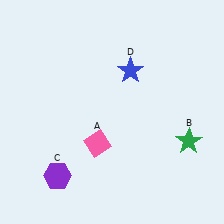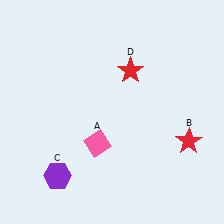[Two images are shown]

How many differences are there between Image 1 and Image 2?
There are 2 differences between the two images.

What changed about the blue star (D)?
In Image 1, D is blue. In Image 2, it changed to red.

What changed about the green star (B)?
In Image 1, B is green. In Image 2, it changed to red.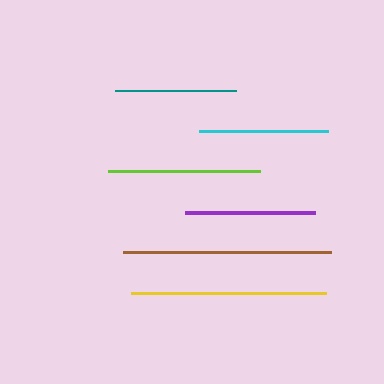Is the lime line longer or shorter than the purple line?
The lime line is longer than the purple line.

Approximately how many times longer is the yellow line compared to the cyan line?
The yellow line is approximately 1.5 times the length of the cyan line.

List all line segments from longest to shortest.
From longest to shortest: brown, yellow, lime, purple, cyan, teal.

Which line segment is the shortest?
The teal line is the shortest at approximately 121 pixels.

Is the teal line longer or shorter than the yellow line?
The yellow line is longer than the teal line.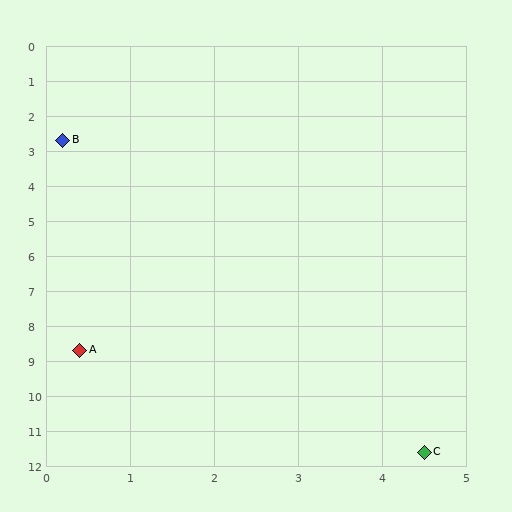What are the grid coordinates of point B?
Point B is at approximately (0.2, 2.7).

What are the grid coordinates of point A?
Point A is at approximately (0.4, 8.7).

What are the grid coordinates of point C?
Point C is at approximately (4.5, 11.6).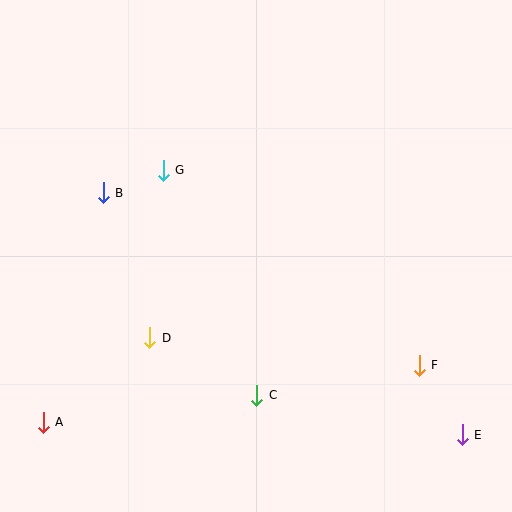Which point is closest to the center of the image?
Point G at (163, 170) is closest to the center.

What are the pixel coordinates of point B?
Point B is at (103, 193).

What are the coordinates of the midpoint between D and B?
The midpoint between D and B is at (126, 265).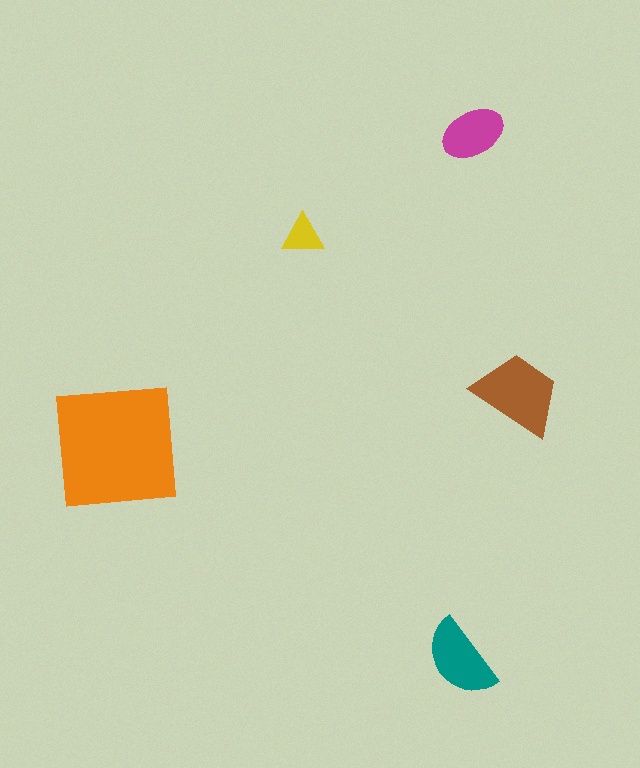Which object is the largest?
The orange square.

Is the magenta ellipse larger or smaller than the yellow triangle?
Larger.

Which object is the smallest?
The yellow triangle.